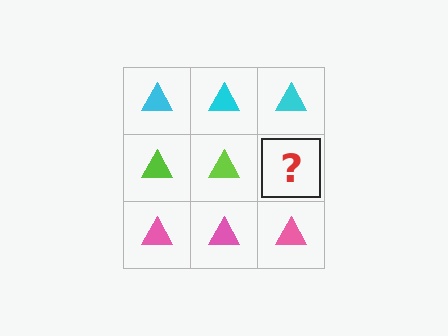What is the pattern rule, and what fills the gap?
The rule is that each row has a consistent color. The gap should be filled with a lime triangle.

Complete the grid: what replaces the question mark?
The question mark should be replaced with a lime triangle.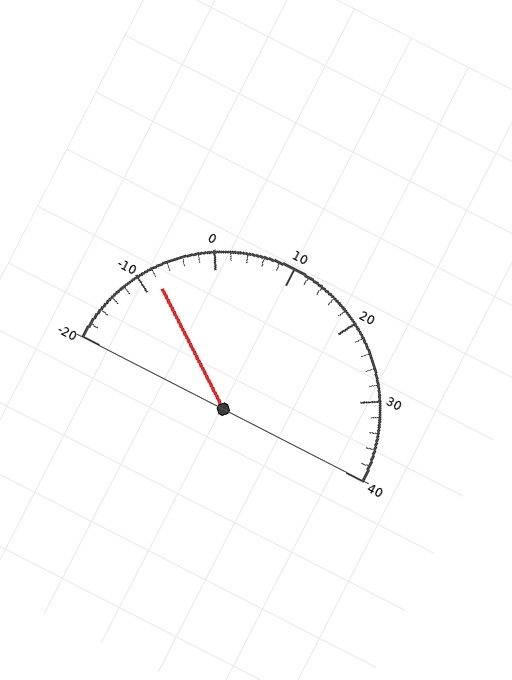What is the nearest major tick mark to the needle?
The nearest major tick mark is -10.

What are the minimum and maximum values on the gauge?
The gauge ranges from -20 to 40.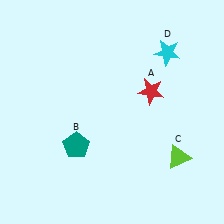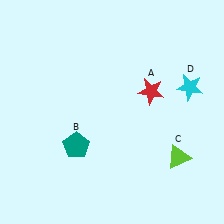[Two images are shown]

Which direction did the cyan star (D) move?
The cyan star (D) moved down.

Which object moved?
The cyan star (D) moved down.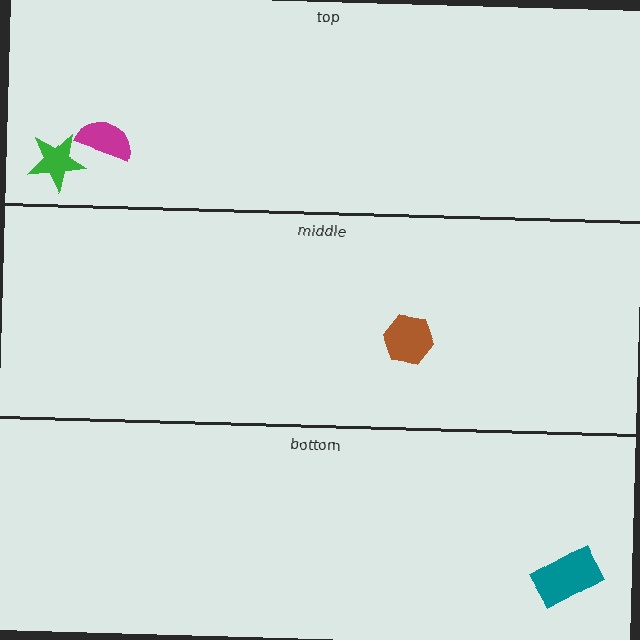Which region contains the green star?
The top region.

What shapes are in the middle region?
The brown hexagon.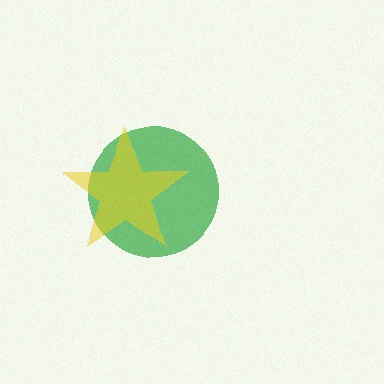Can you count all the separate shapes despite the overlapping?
Yes, there are 2 separate shapes.